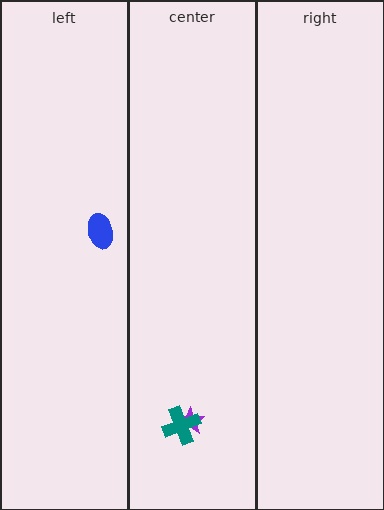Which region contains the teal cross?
The center region.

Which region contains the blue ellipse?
The left region.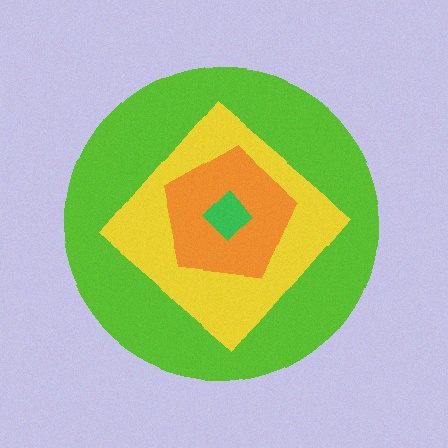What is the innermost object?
The green diamond.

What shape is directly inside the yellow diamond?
The orange pentagon.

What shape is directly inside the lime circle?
The yellow diamond.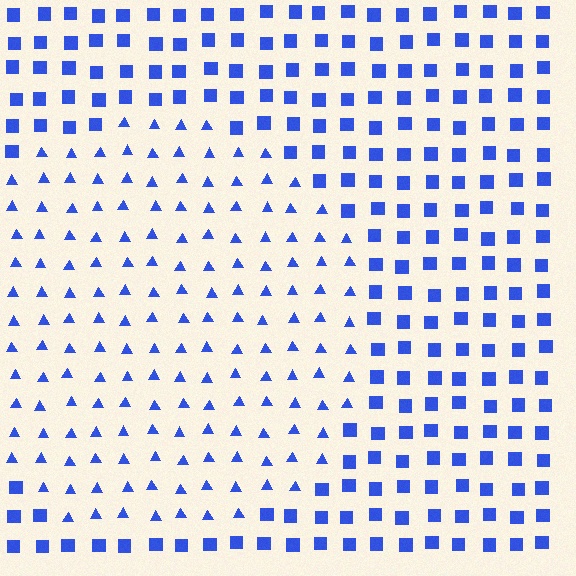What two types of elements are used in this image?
The image uses triangles inside the circle region and squares outside it.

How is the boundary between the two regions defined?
The boundary is defined by a change in element shape: triangles inside vs. squares outside. All elements share the same color and spacing.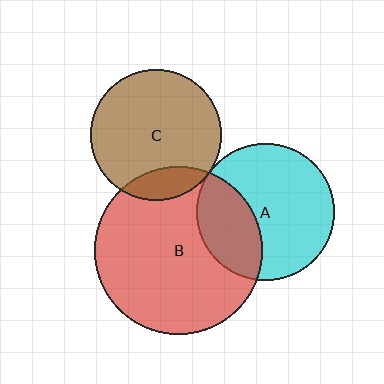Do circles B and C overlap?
Yes.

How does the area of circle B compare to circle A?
Approximately 1.5 times.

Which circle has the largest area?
Circle B (red).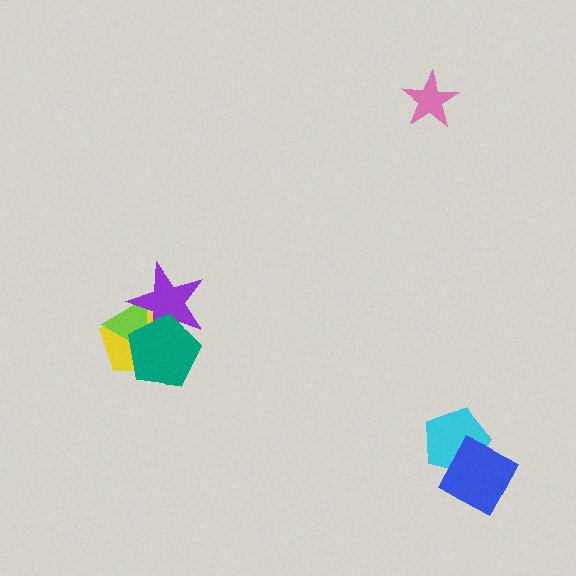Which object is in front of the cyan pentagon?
The blue diamond is in front of the cyan pentagon.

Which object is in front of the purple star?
The teal pentagon is in front of the purple star.